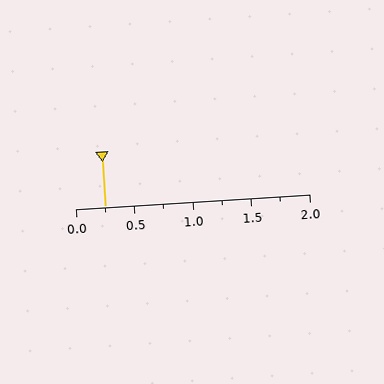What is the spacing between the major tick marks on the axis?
The major ticks are spaced 0.5 apart.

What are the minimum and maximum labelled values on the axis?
The axis runs from 0.0 to 2.0.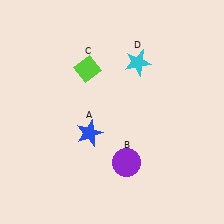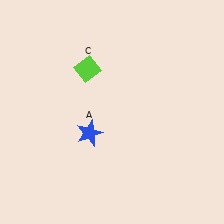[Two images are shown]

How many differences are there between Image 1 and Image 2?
There are 2 differences between the two images.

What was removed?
The purple circle (B), the cyan star (D) were removed in Image 2.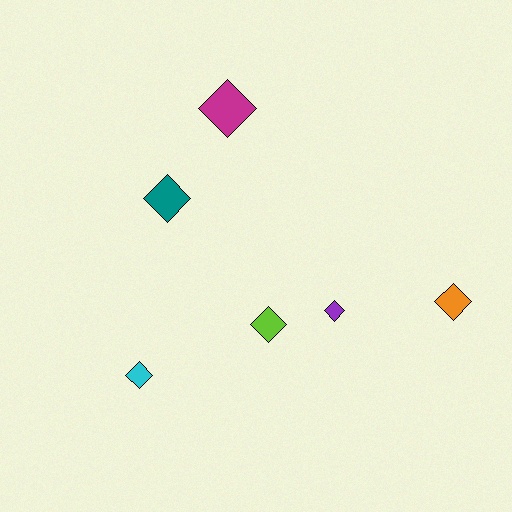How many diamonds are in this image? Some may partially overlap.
There are 6 diamonds.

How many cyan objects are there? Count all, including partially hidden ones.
There is 1 cyan object.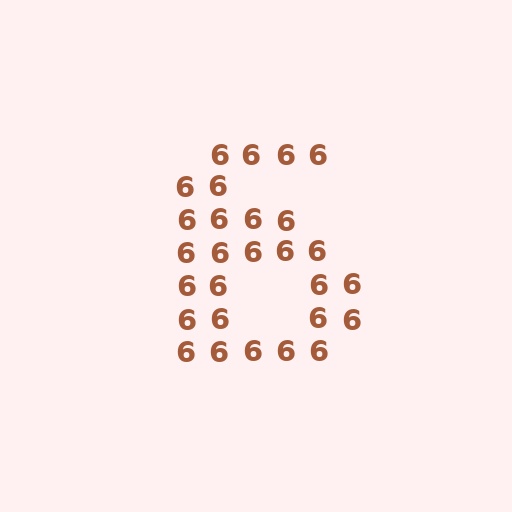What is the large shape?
The large shape is the digit 6.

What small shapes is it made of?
It is made of small digit 6's.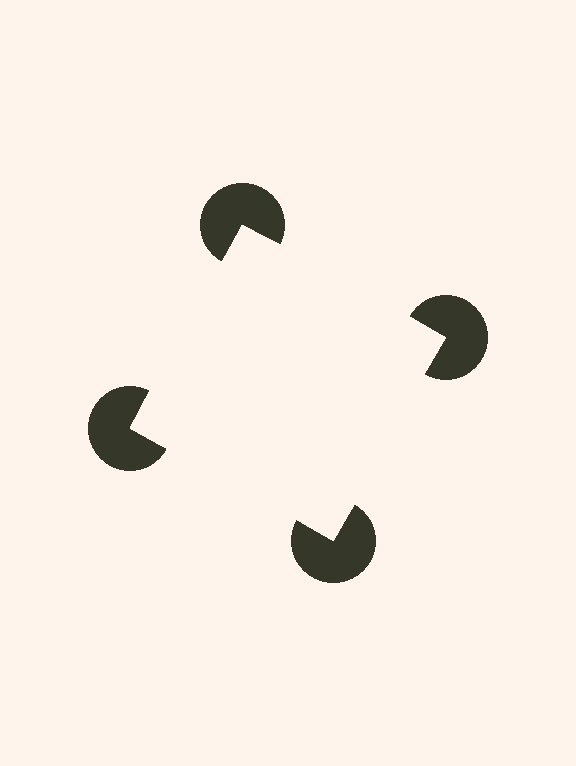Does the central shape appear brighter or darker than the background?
It typically appears slightly brighter than the background, even though no actual brightness change is drawn.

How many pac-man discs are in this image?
There are 4 — one at each vertex of the illusory square.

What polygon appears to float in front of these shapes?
An illusory square — its edges are inferred from the aligned wedge cuts in the pac-man discs, not physically drawn.